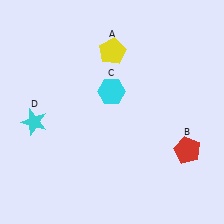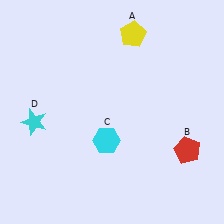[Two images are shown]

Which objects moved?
The objects that moved are: the yellow pentagon (A), the cyan hexagon (C).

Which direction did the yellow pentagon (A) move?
The yellow pentagon (A) moved right.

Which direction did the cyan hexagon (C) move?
The cyan hexagon (C) moved down.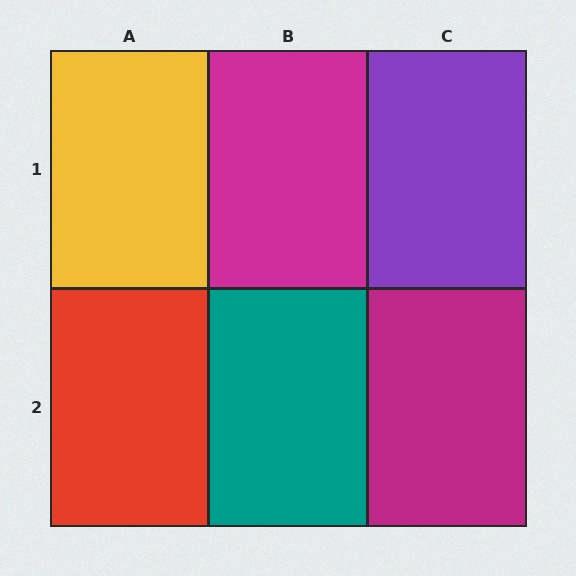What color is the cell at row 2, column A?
Red.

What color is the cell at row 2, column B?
Teal.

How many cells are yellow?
1 cell is yellow.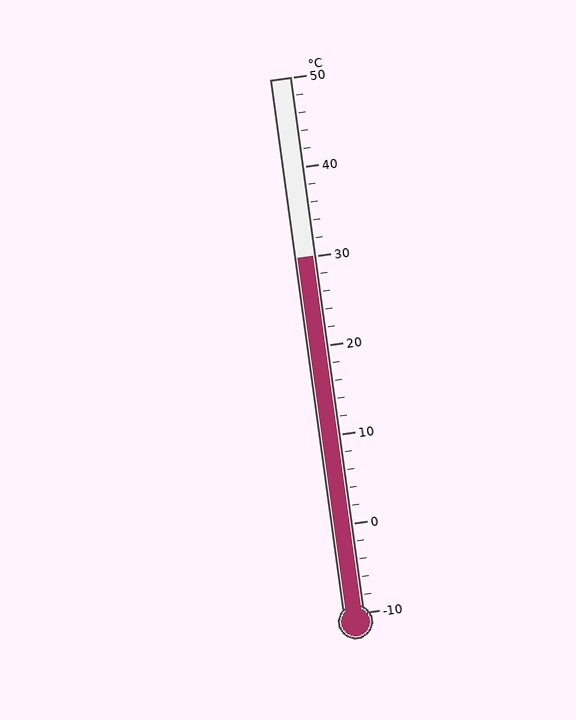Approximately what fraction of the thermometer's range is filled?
The thermometer is filled to approximately 65% of its range.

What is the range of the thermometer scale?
The thermometer scale ranges from -10°C to 50°C.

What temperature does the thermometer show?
The thermometer shows approximately 30°C.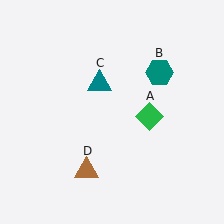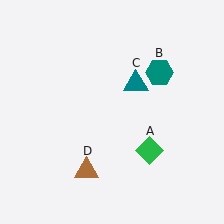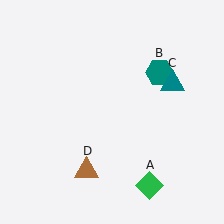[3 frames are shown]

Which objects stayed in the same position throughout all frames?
Teal hexagon (object B) and brown triangle (object D) remained stationary.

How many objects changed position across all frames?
2 objects changed position: green diamond (object A), teal triangle (object C).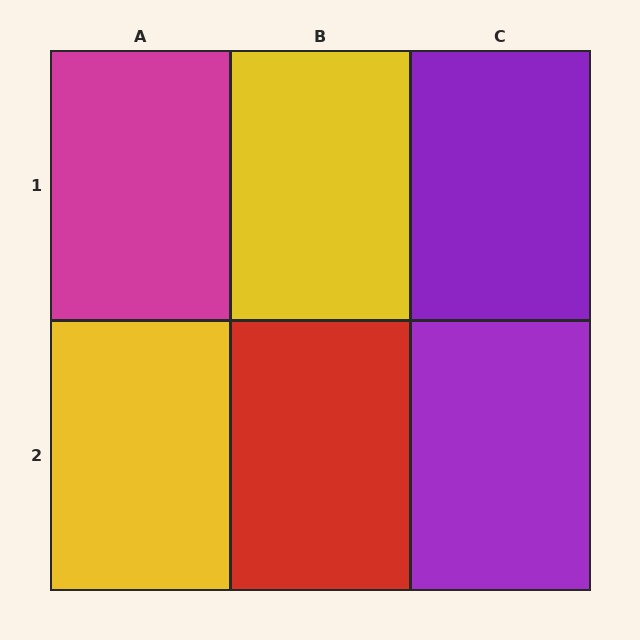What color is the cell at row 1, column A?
Magenta.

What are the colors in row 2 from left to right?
Yellow, red, purple.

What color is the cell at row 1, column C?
Purple.